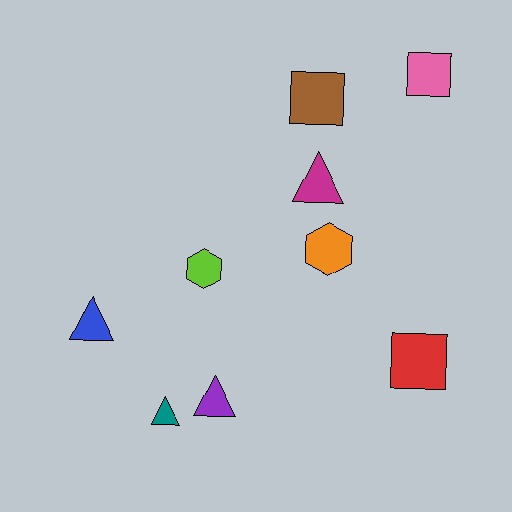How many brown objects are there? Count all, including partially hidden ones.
There is 1 brown object.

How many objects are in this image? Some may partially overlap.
There are 9 objects.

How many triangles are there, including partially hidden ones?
There are 4 triangles.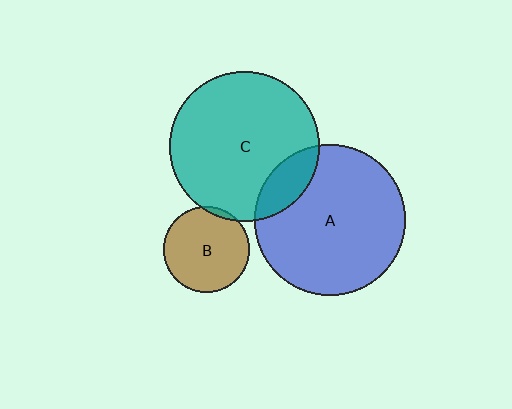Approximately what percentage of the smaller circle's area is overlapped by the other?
Approximately 5%.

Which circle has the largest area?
Circle A (blue).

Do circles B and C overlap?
Yes.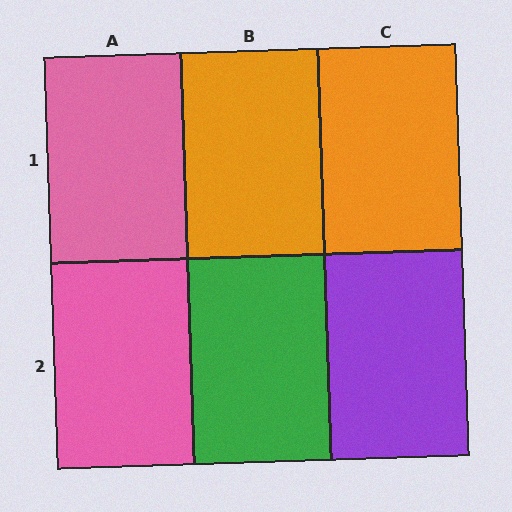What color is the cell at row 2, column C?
Purple.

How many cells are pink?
2 cells are pink.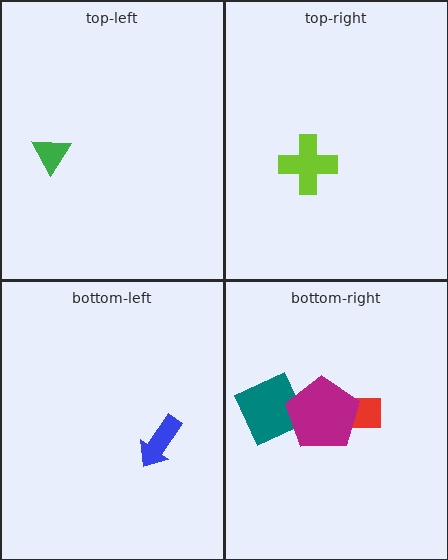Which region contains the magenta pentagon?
The bottom-right region.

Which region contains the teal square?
The bottom-right region.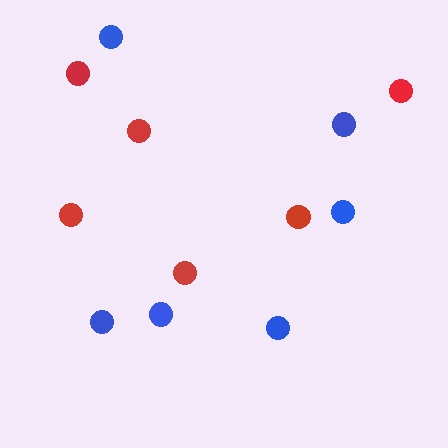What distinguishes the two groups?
There are 2 groups: one group of red circles (6) and one group of blue circles (6).